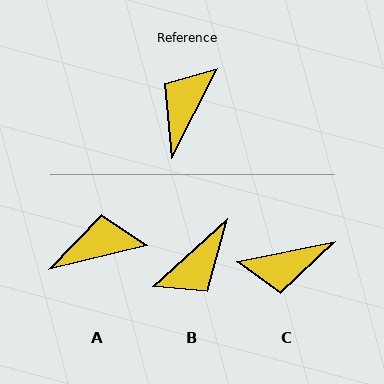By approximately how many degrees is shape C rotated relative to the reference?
Approximately 129 degrees counter-clockwise.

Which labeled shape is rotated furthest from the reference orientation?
B, about 159 degrees away.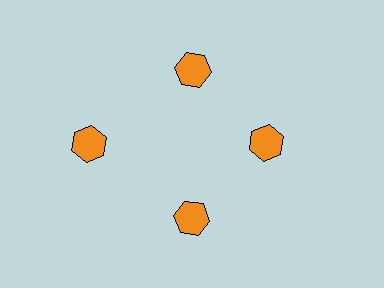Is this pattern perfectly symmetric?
No. The 4 orange hexagons are arranged in a ring, but one element near the 9 o'clock position is pushed outward from the center, breaking the 4-fold rotational symmetry.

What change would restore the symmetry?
The symmetry would be restored by moving it inward, back onto the ring so that all 4 hexagons sit at equal angles and equal distance from the center.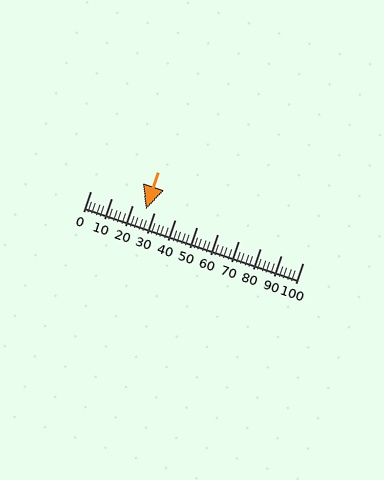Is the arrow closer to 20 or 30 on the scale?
The arrow is closer to 30.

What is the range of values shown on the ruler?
The ruler shows values from 0 to 100.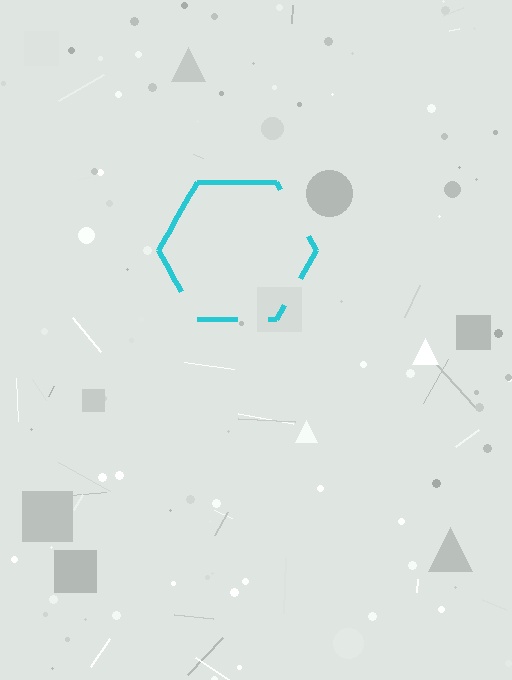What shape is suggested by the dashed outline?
The dashed outline suggests a hexagon.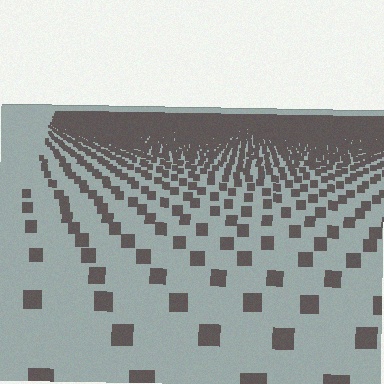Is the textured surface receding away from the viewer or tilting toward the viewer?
The surface is receding away from the viewer. Texture elements get smaller and denser toward the top.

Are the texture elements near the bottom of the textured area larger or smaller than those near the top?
Larger. Near the bottom, elements are closer to the viewer and appear at a bigger on-screen size.